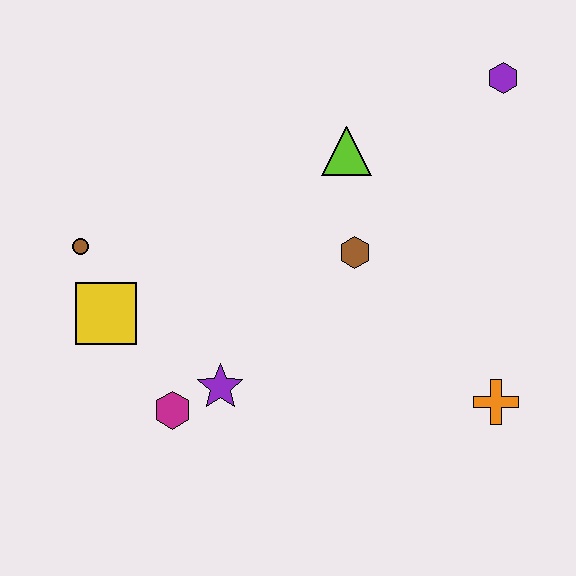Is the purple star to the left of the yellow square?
No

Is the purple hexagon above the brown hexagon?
Yes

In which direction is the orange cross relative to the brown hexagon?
The orange cross is below the brown hexagon.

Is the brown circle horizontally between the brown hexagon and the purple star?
No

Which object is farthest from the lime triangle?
The magenta hexagon is farthest from the lime triangle.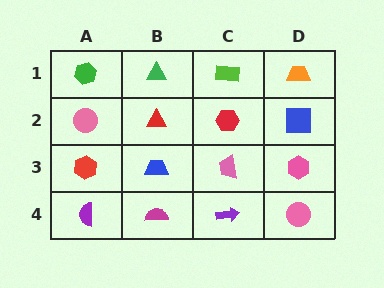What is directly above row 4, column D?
A pink hexagon.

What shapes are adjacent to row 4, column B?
A blue trapezoid (row 3, column B), a purple semicircle (row 4, column A), a purple arrow (row 4, column C).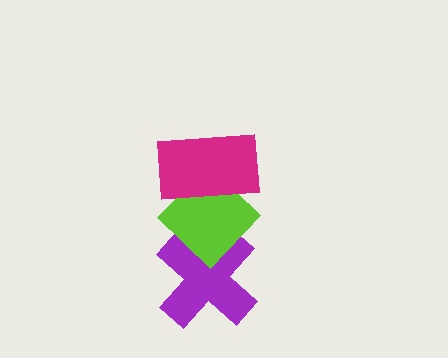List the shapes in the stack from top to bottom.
From top to bottom: the magenta rectangle, the lime diamond, the purple cross.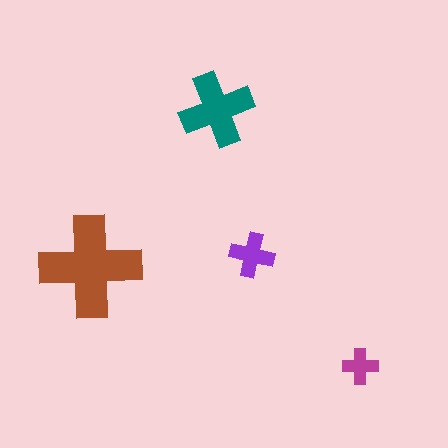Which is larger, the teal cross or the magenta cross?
The teal one.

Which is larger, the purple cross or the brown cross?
The brown one.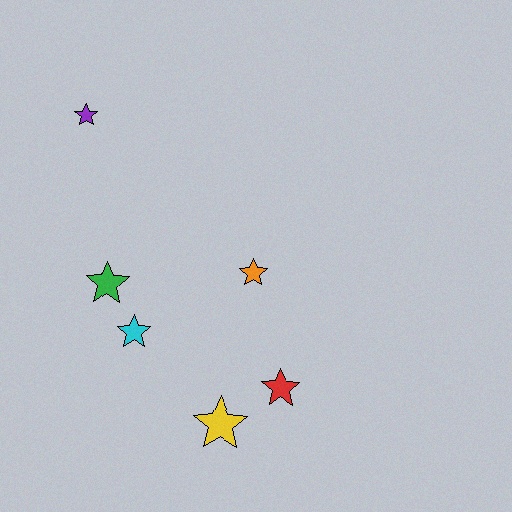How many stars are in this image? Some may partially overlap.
There are 6 stars.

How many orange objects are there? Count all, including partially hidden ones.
There is 1 orange object.